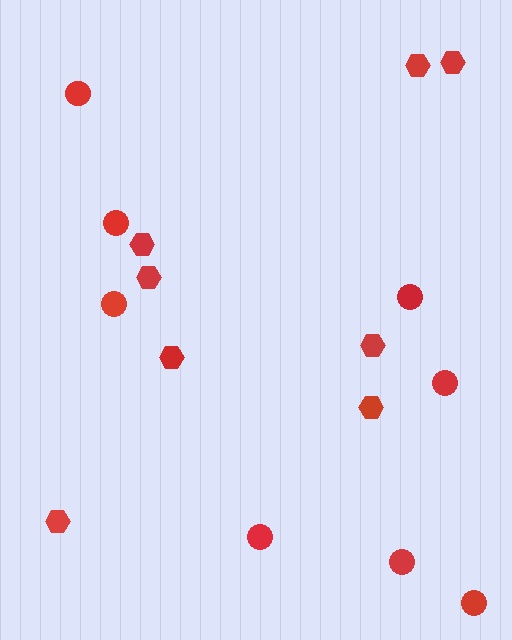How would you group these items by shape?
There are 2 groups: one group of circles (8) and one group of hexagons (8).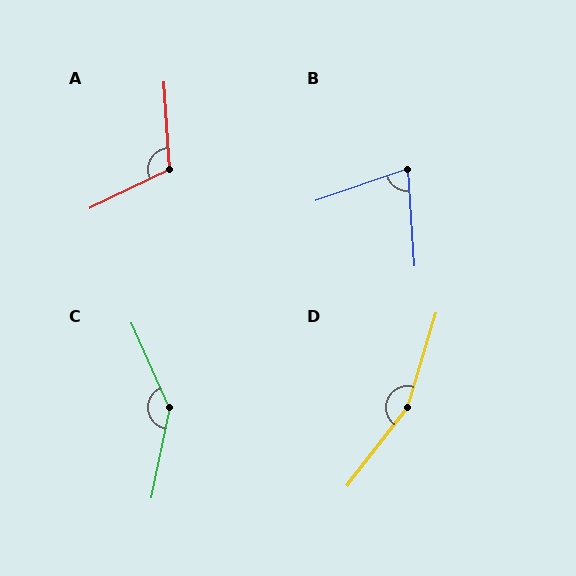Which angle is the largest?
D, at approximately 159 degrees.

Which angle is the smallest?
B, at approximately 75 degrees.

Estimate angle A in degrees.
Approximately 113 degrees.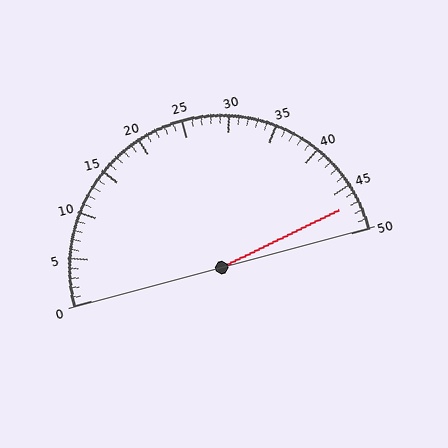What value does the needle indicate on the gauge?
The needle indicates approximately 47.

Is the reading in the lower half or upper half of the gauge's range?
The reading is in the upper half of the range (0 to 50).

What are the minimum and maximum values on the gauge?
The gauge ranges from 0 to 50.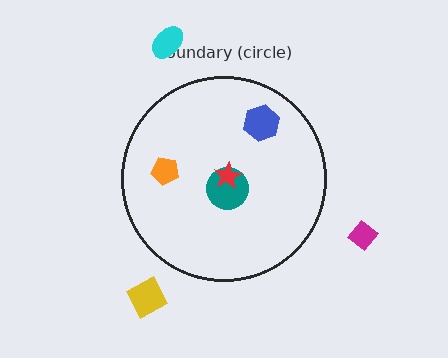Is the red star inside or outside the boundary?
Inside.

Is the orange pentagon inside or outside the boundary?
Inside.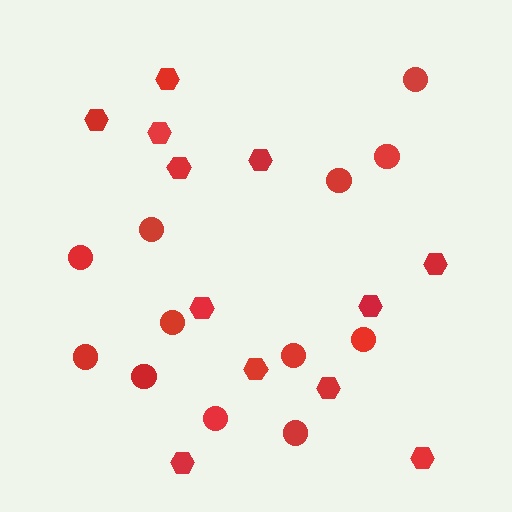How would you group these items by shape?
There are 2 groups: one group of circles (12) and one group of hexagons (12).